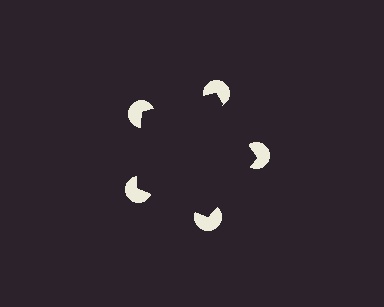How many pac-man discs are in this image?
There are 5 — one at each vertex of the illusory pentagon.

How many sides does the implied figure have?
5 sides.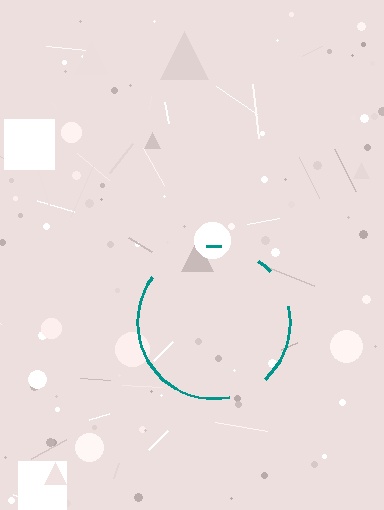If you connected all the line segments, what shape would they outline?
They would outline a circle.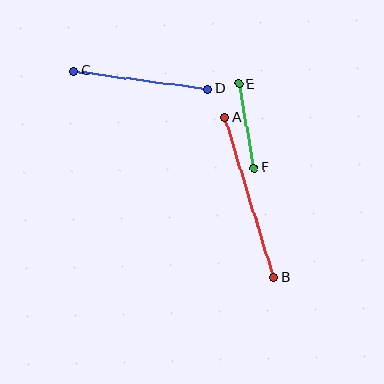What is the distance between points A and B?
The distance is approximately 167 pixels.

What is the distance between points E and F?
The distance is approximately 86 pixels.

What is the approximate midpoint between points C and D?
The midpoint is at approximately (141, 80) pixels.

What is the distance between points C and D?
The distance is approximately 135 pixels.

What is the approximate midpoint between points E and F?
The midpoint is at approximately (247, 126) pixels.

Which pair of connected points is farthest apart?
Points A and B are farthest apart.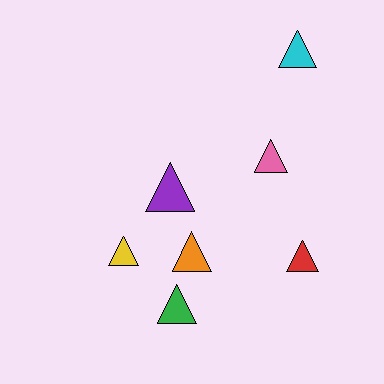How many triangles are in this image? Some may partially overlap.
There are 7 triangles.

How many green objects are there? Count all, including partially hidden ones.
There is 1 green object.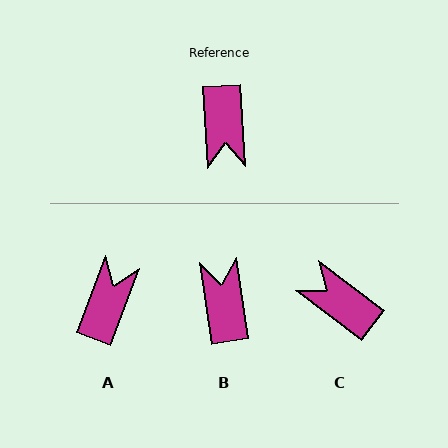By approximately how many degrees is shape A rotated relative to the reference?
Approximately 156 degrees counter-clockwise.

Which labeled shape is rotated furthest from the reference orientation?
B, about 175 degrees away.